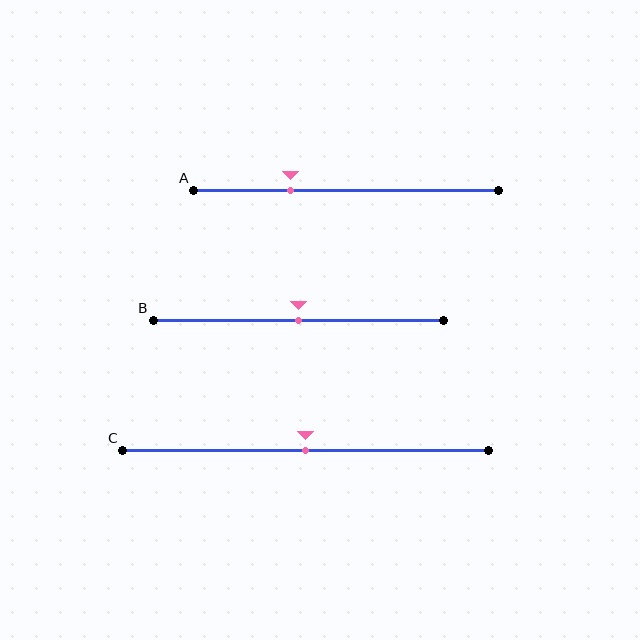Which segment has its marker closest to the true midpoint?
Segment B has its marker closest to the true midpoint.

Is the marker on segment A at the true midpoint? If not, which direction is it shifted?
No, the marker on segment A is shifted to the left by about 18% of the segment length.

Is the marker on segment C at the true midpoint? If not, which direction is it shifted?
Yes, the marker on segment C is at the true midpoint.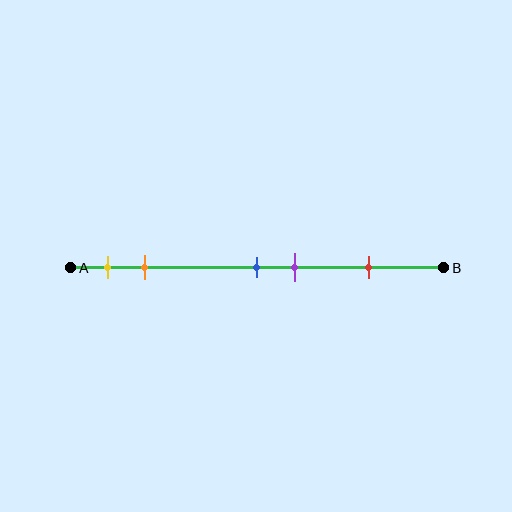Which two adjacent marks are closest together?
The blue and purple marks are the closest adjacent pair.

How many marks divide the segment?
There are 5 marks dividing the segment.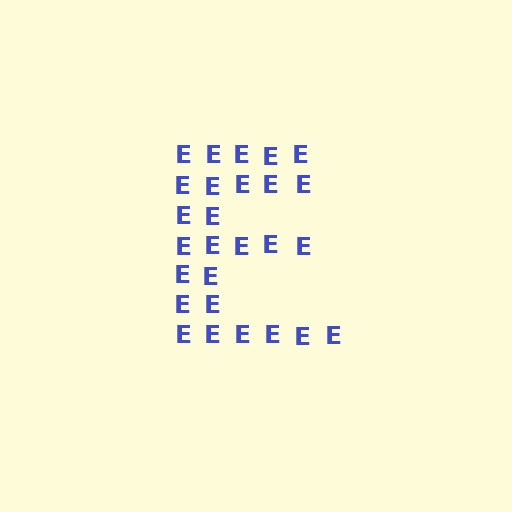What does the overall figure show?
The overall figure shows the letter E.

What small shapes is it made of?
It is made of small letter E's.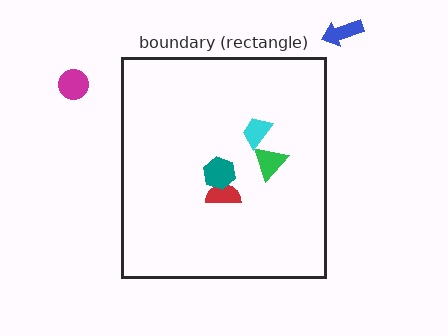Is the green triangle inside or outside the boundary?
Inside.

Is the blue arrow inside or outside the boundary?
Outside.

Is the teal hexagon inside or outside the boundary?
Inside.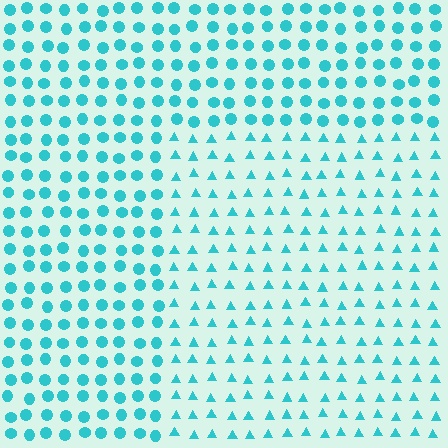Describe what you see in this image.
The image is filled with small cyan elements arranged in a uniform grid. A rectangle-shaped region contains triangles, while the surrounding area contains circles. The boundary is defined purely by the change in element shape.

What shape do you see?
I see a rectangle.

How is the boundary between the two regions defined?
The boundary is defined by a change in element shape: triangles inside vs. circles outside. All elements share the same color and spacing.